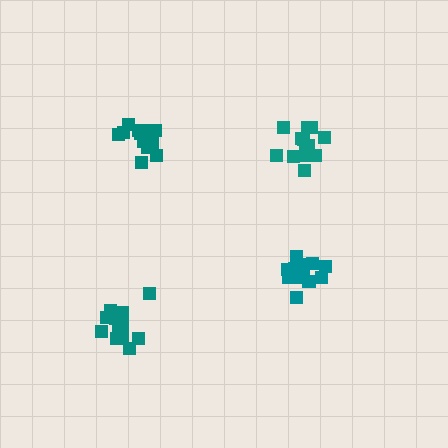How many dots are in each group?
Group 1: 13 dots, Group 2: 13 dots, Group 3: 15 dots, Group 4: 12 dots (53 total).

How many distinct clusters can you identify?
There are 4 distinct clusters.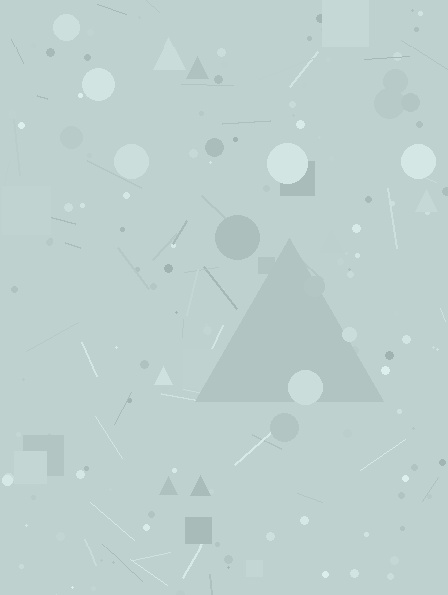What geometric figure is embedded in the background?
A triangle is embedded in the background.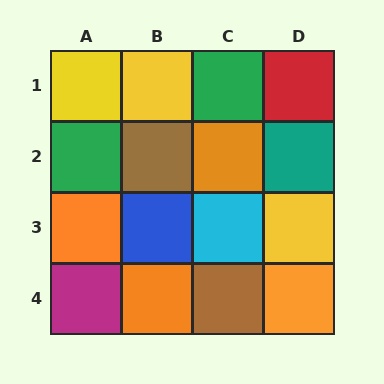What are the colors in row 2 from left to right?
Green, brown, orange, teal.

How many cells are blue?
1 cell is blue.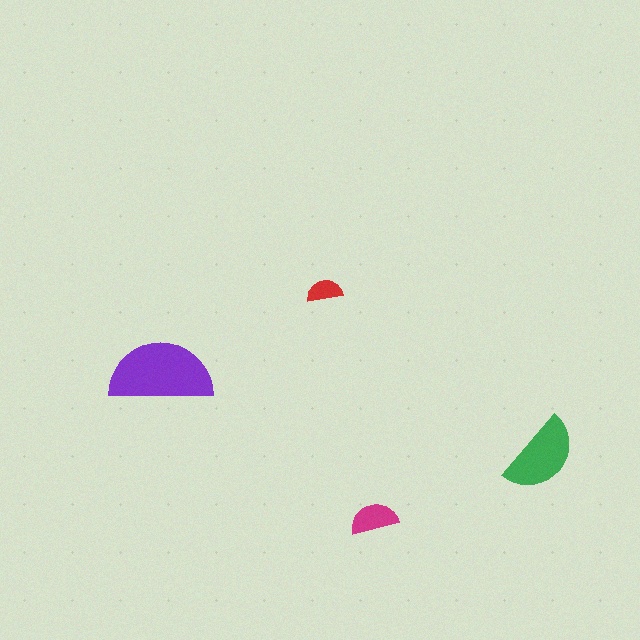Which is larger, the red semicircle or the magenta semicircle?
The magenta one.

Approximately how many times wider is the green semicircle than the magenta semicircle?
About 1.5 times wider.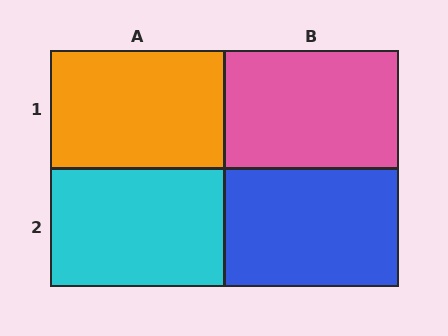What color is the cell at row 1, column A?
Orange.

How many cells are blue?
1 cell is blue.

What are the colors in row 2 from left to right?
Cyan, blue.